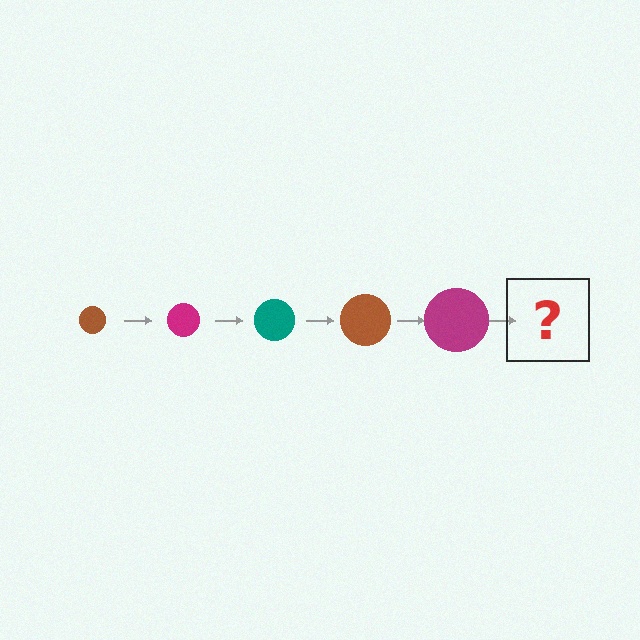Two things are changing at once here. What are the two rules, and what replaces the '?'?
The two rules are that the circle grows larger each step and the color cycles through brown, magenta, and teal. The '?' should be a teal circle, larger than the previous one.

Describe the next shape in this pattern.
It should be a teal circle, larger than the previous one.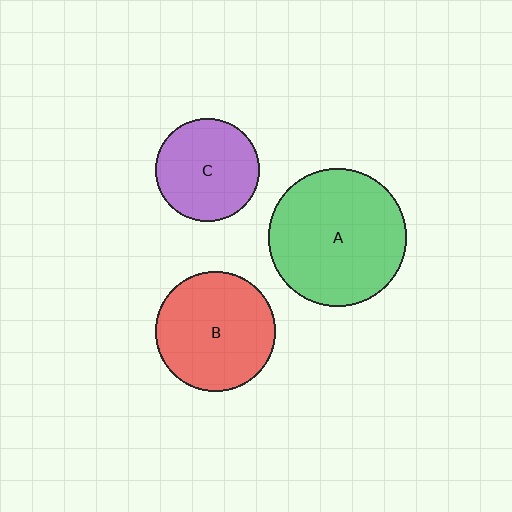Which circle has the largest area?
Circle A (green).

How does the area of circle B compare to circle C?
Approximately 1.3 times.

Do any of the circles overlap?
No, none of the circles overlap.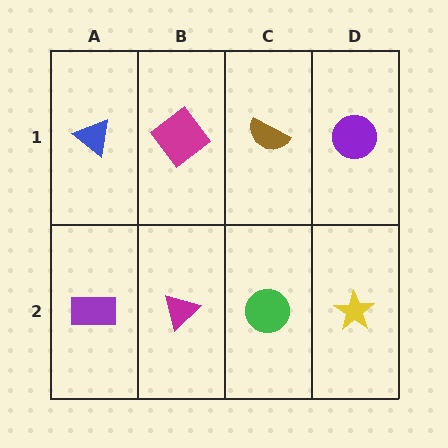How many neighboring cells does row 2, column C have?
3.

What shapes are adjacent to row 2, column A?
A blue triangle (row 1, column A), a magenta triangle (row 2, column B).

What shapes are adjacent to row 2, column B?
A magenta diamond (row 1, column B), a purple rectangle (row 2, column A), a green circle (row 2, column C).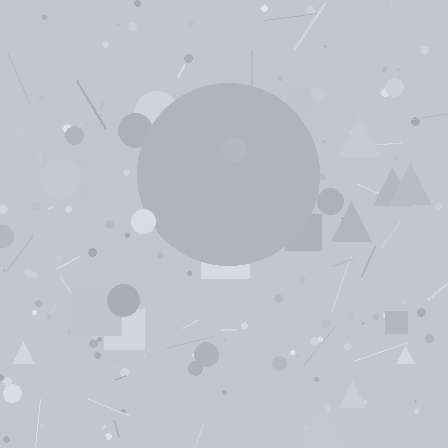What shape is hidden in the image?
A circle is hidden in the image.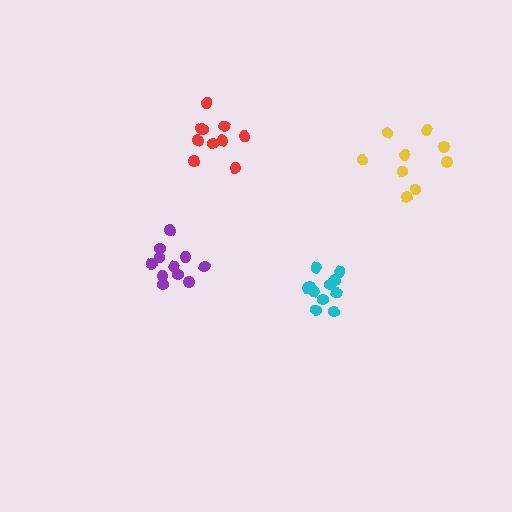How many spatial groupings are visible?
There are 4 spatial groupings.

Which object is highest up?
The red cluster is topmost.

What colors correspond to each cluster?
The clusters are colored: purple, cyan, red, yellow.